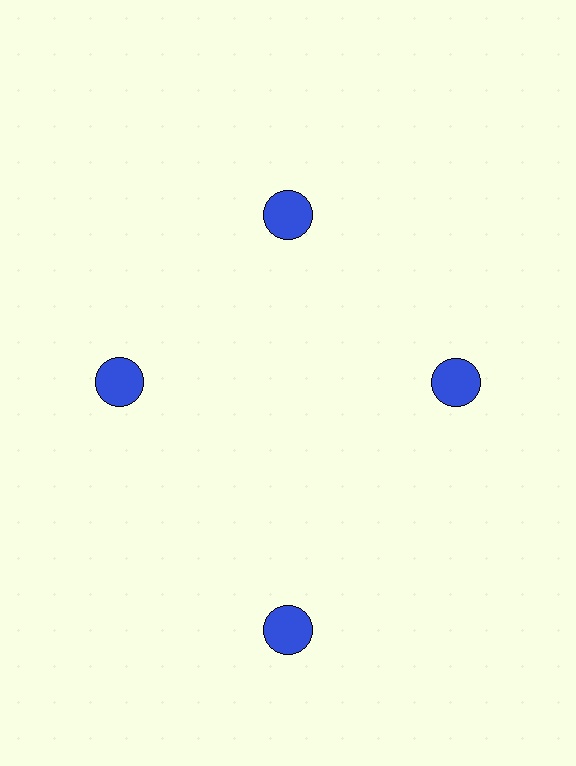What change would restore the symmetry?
The symmetry would be restored by moving it inward, back onto the ring so that all 4 circles sit at equal angles and equal distance from the center.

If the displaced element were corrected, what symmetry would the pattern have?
It would have 4-fold rotational symmetry — the pattern would map onto itself every 90 degrees.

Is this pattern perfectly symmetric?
No. The 4 blue circles are arranged in a ring, but one element near the 6 o'clock position is pushed outward from the center, breaking the 4-fold rotational symmetry.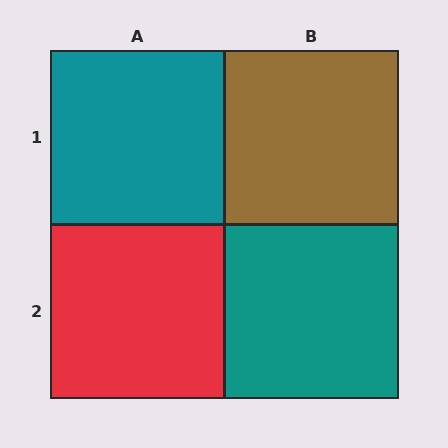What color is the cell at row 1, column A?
Teal.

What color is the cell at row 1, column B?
Brown.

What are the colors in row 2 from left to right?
Red, teal.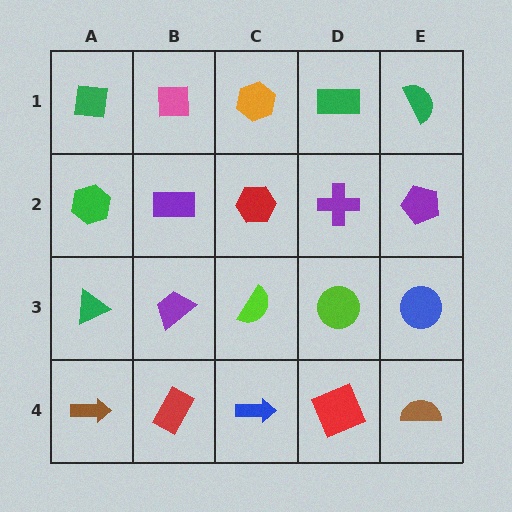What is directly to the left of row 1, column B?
A green square.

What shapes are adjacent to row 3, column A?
A green hexagon (row 2, column A), a brown arrow (row 4, column A), a purple trapezoid (row 3, column B).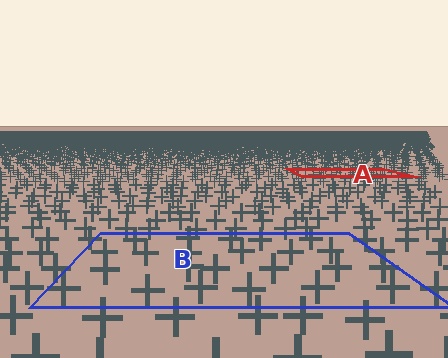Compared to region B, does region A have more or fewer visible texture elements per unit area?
Region A has more texture elements per unit area — they are packed more densely because it is farther away.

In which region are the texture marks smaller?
The texture marks are smaller in region A, because it is farther away.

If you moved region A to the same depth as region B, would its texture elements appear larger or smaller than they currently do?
They would appear larger. At a closer depth, the same texture elements are projected at a bigger on-screen size.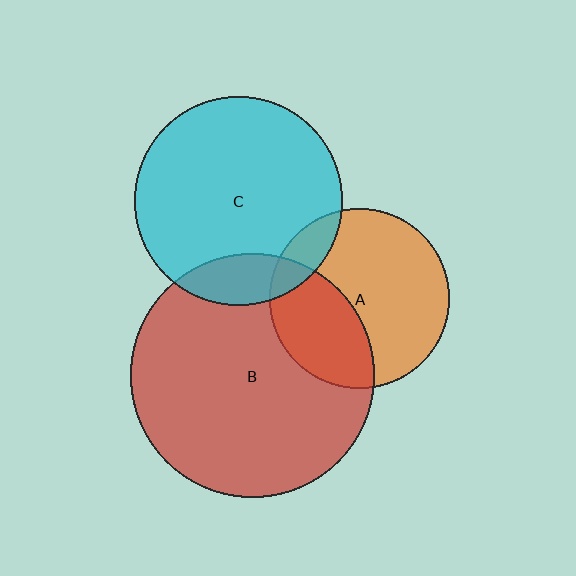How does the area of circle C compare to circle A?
Approximately 1.3 times.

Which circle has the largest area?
Circle B (red).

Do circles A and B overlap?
Yes.